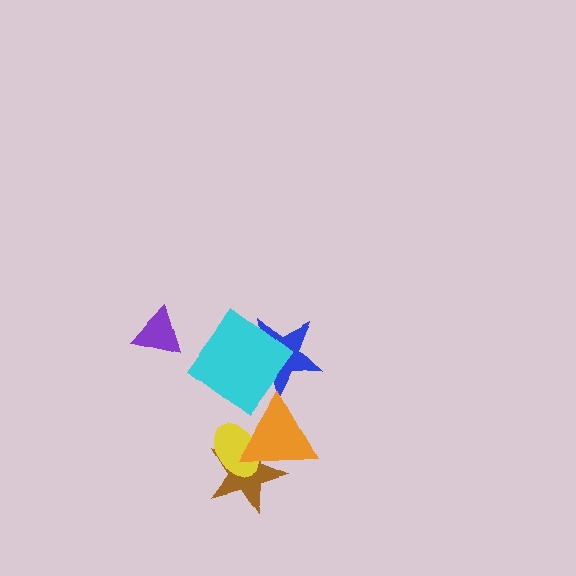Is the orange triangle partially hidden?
No, no other shape covers it.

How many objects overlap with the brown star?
2 objects overlap with the brown star.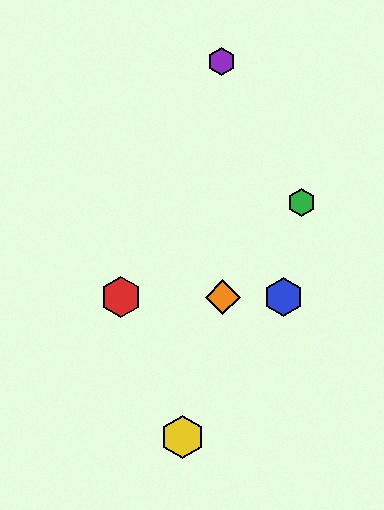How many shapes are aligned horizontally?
3 shapes (the red hexagon, the blue hexagon, the orange diamond) are aligned horizontally.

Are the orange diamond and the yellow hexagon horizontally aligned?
No, the orange diamond is at y≈297 and the yellow hexagon is at y≈437.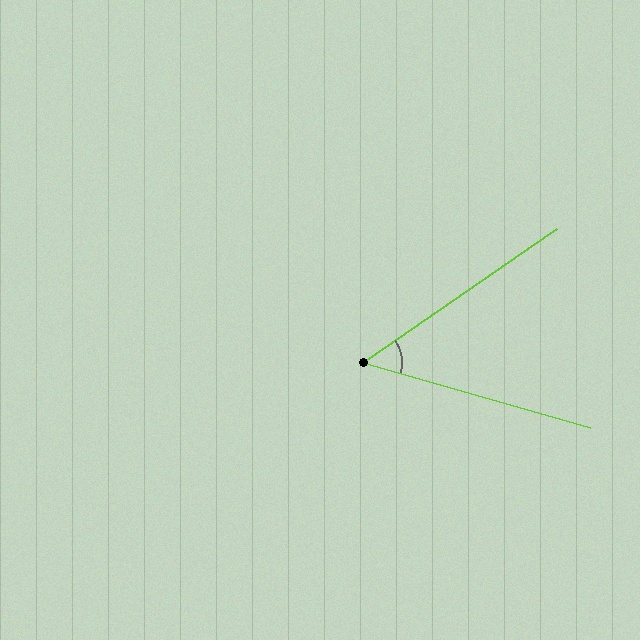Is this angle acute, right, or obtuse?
It is acute.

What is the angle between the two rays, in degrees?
Approximately 50 degrees.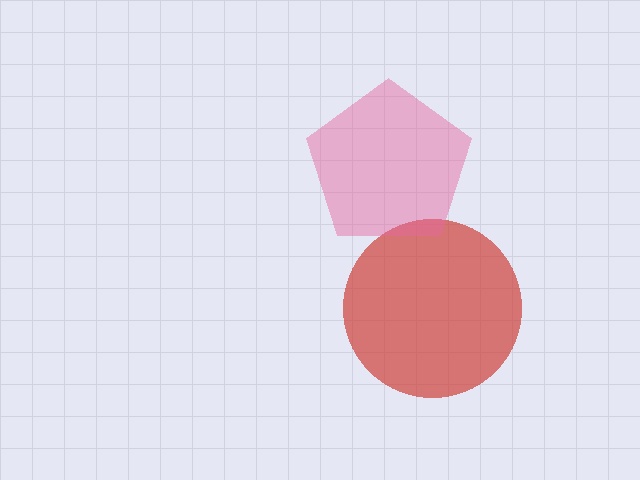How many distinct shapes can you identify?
There are 2 distinct shapes: a red circle, a pink pentagon.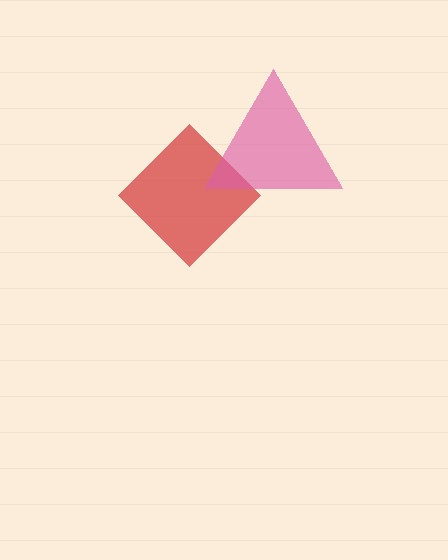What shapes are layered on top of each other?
The layered shapes are: a red diamond, a pink triangle.